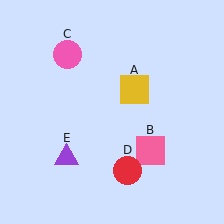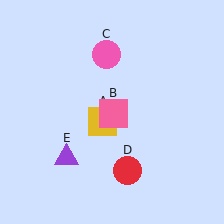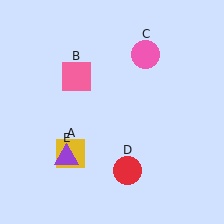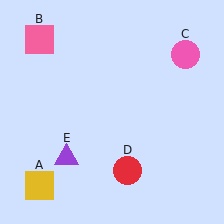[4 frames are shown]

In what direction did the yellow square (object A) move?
The yellow square (object A) moved down and to the left.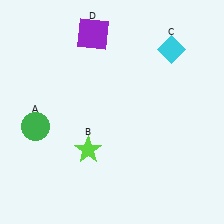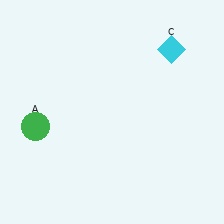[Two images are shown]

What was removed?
The purple square (D), the lime star (B) were removed in Image 2.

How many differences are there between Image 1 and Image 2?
There are 2 differences between the two images.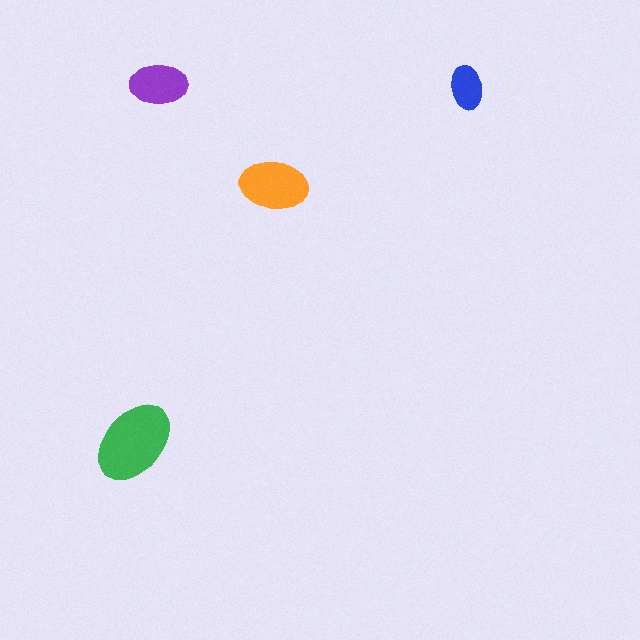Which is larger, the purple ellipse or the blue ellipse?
The purple one.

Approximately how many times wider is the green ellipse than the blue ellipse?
About 2 times wider.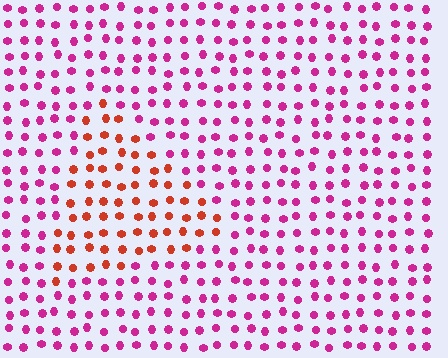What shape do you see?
I see a triangle.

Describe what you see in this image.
The image is filled with small magenta elements in a uniform arrangement. A triangle-shaped region is visible where the elements are tinted to a slightly different hue, forming a subtle color boundary.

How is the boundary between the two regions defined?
The boundary is defined purely by a slight shift in hue (about 47 degrees). Spacing, size, and orientation are identical on both sides.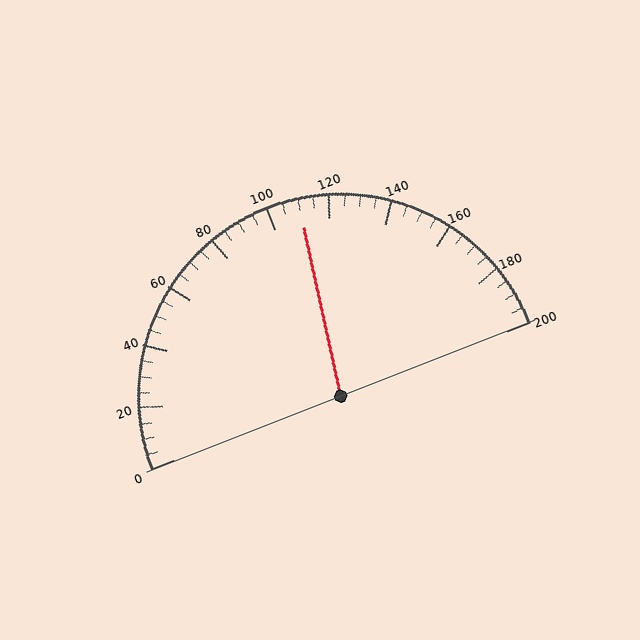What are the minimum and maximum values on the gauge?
The gauge ranges from 0 to 200.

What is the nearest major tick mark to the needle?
The nearest major tick mark is 120.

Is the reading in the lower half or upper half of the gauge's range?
The reading is in the upper half of the range (0 to 200).